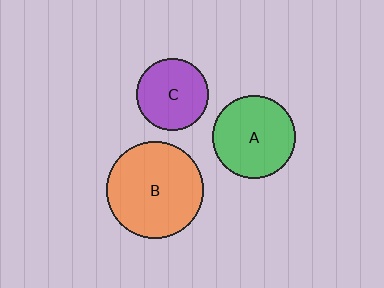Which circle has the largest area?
Circle B (orange).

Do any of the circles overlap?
No, none of the circles overlap.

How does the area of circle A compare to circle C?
Approximately 1.3 times.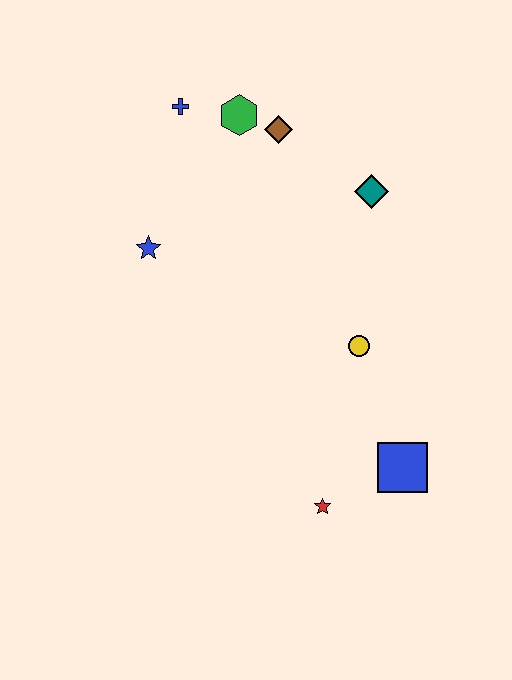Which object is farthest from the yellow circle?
The blue cross is farthest from the yellow circle.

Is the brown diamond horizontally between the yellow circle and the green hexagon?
Yes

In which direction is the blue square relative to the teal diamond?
The blue square is below the teal diamond.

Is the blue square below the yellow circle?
Yes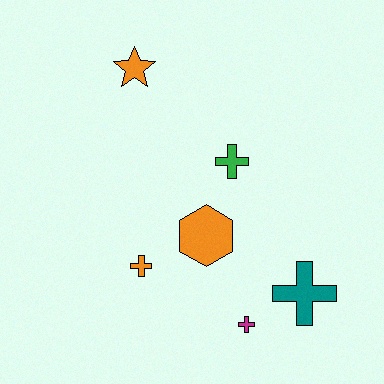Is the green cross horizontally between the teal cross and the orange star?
Yes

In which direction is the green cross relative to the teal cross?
The green cross is above the teal cross.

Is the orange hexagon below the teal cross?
No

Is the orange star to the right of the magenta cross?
No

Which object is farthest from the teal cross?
The orange star is farthest from the teal cross.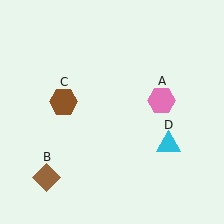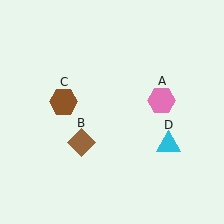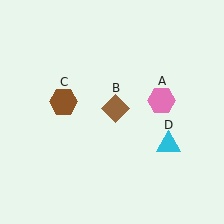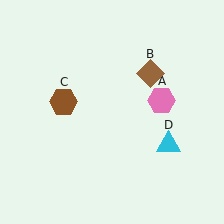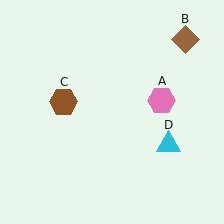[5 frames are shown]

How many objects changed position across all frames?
1 object changed position: brown diamond (object B).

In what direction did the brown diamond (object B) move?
The brown diamond (object B) moved up and to the right.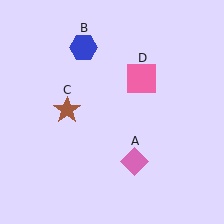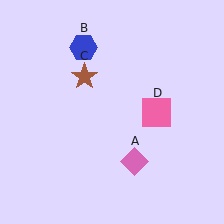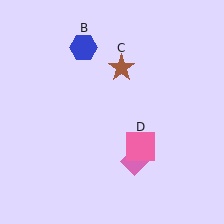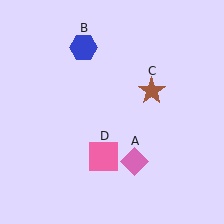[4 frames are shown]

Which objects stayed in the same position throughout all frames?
Pink diamond (object A) and blue hexagon (object B) remained stationary.